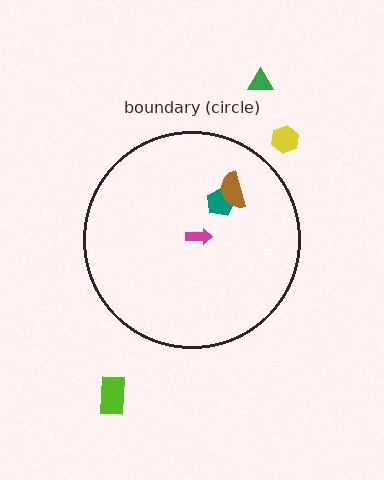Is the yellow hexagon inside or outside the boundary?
Outside.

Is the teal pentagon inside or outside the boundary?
Inside.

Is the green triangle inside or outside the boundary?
Outside.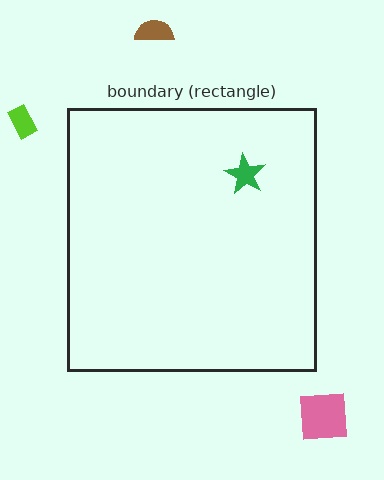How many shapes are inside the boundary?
1 inside, 3 outside.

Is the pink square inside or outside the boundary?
Outside.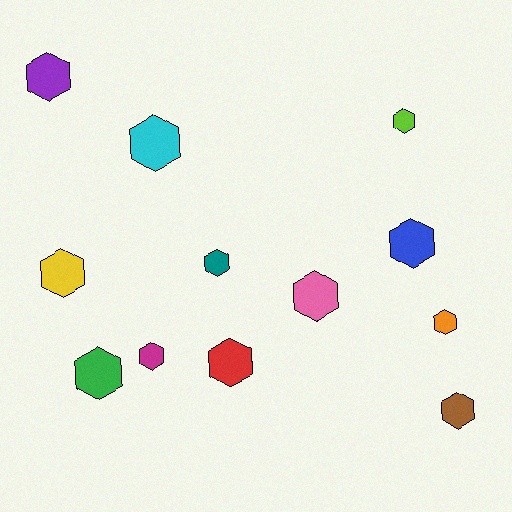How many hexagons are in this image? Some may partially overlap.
There are 12 hexagons.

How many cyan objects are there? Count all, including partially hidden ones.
There is 1 cyan object.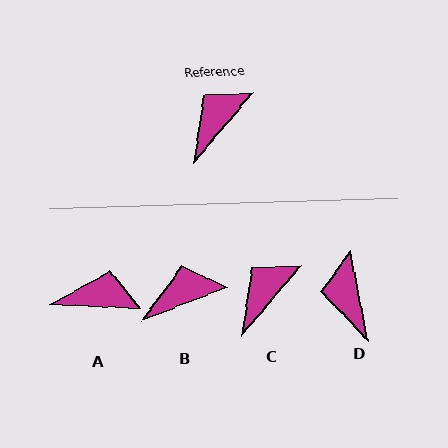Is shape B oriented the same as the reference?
No, it is off by about 28 degrees.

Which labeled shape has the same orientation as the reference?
C.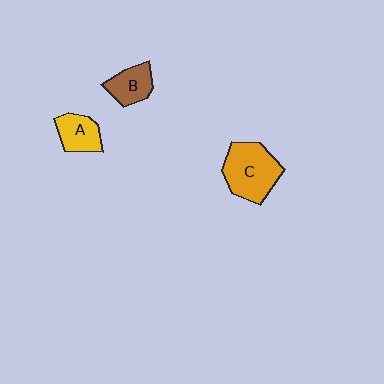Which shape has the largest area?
Shape C (orange).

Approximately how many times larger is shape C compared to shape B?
Approximately 1.9 times.